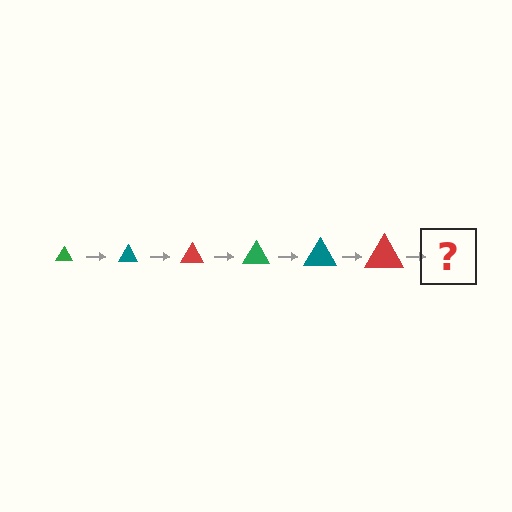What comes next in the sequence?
The next element should be a green triangle, larger than the previous one.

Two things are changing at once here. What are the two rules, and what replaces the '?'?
The two rules are that the triangle grows larger each step and the color cycles through green, teal, and red. The '?' should be a green triangle, larger than the previous one.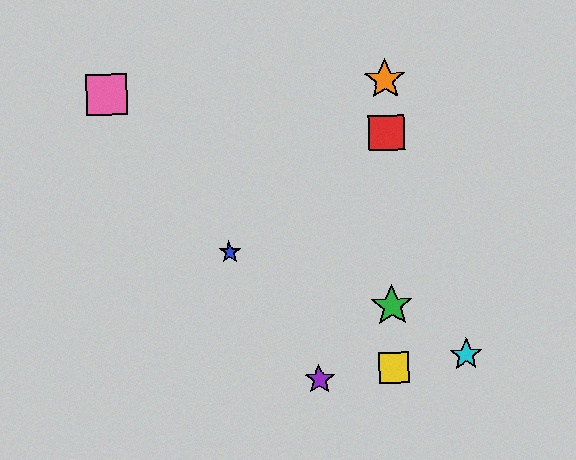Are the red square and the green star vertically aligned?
Yes, both are at x≈386.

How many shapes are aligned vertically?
4 shapes (the red square, the green star, the yellow square, the orange star) are aligned vertically.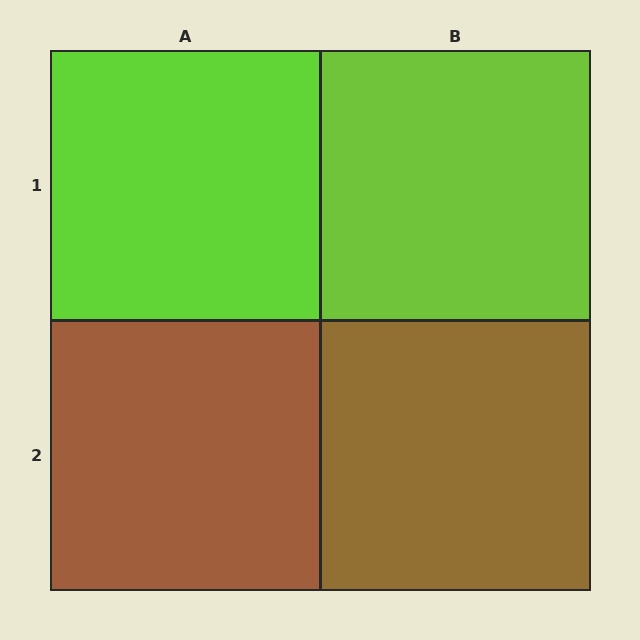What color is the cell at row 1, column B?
Lime.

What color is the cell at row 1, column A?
Lime.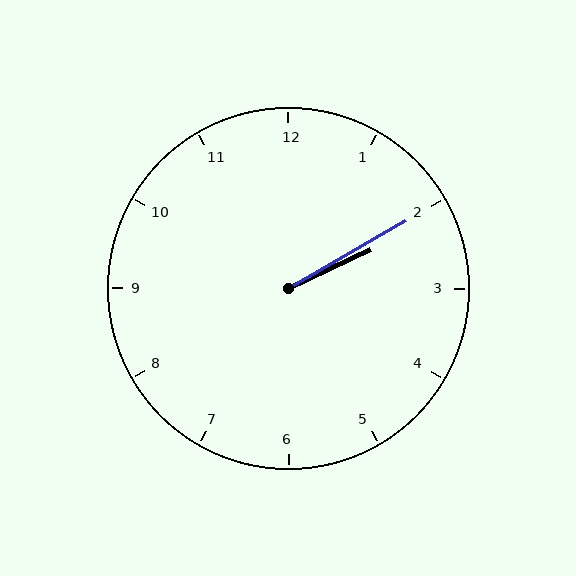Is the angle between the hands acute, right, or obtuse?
It is acute.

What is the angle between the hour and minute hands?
Approximately 5 degrees.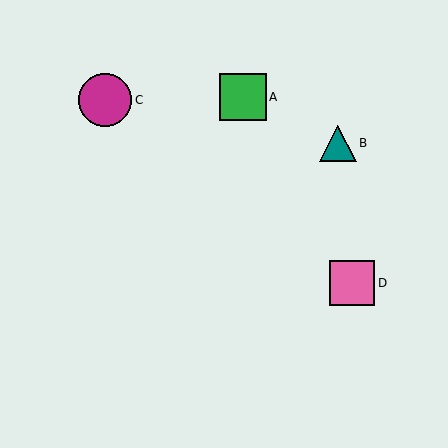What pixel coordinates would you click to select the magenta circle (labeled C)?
Click at (105, 100) to select the magenta circle C.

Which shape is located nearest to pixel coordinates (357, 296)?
The pink square (labeled D) at (352, 283) is nearest to that location.